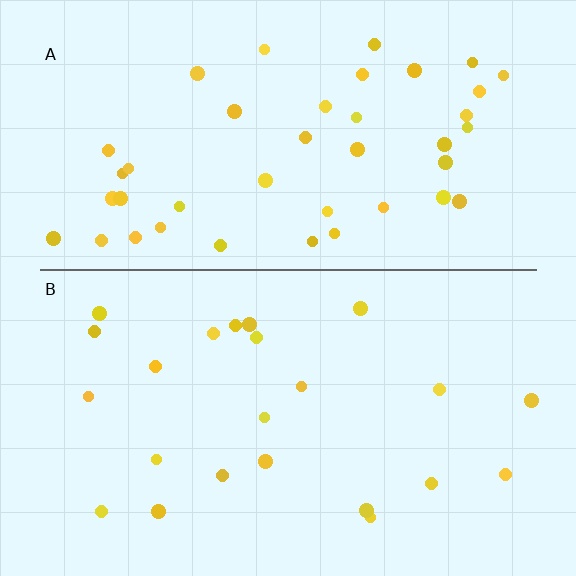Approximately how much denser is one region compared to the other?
Approximately 1.8× — region A over region B.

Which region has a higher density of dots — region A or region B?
A (the top).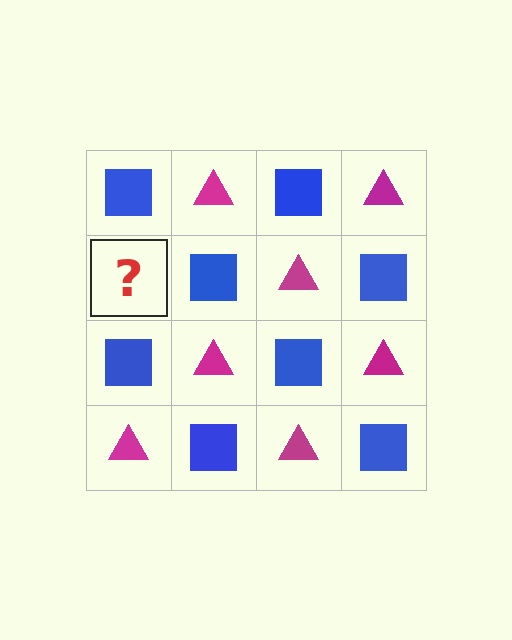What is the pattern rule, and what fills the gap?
The rule is that it alternates blue square and magenta triangle in a checkerboard pattern. The gap should be filled with a magenta triangle.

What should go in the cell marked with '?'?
The missing cell should contain a magenta triangle.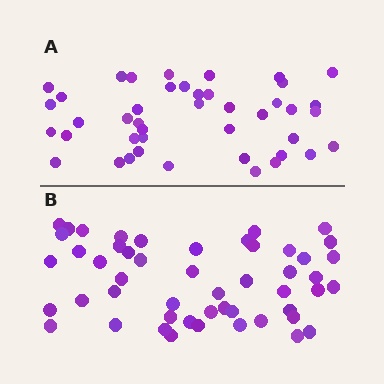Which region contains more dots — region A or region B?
Region B (the bottom region) has more dots.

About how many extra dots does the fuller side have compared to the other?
Region B has roughly 8 or so more dots than region A.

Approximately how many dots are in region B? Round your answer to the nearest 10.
About 50 dots.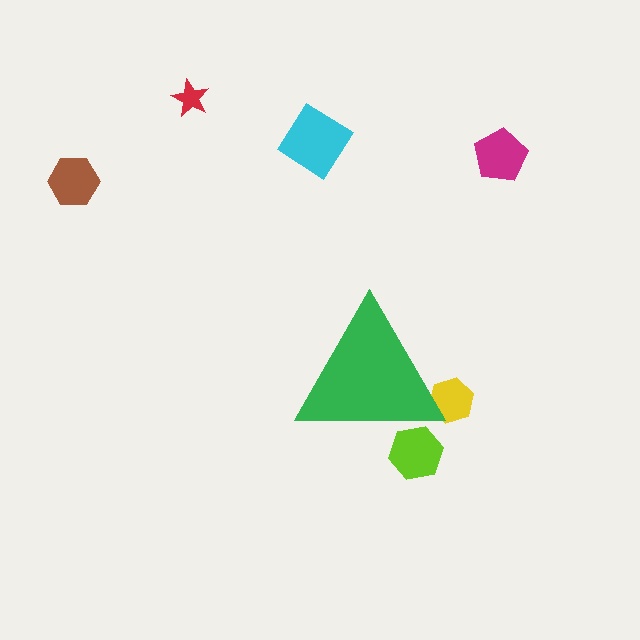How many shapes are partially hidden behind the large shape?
2 shapes are partially hidden.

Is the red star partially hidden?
No, the red star is fully visible.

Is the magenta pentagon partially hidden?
No, the magenta pentagon is fully visible.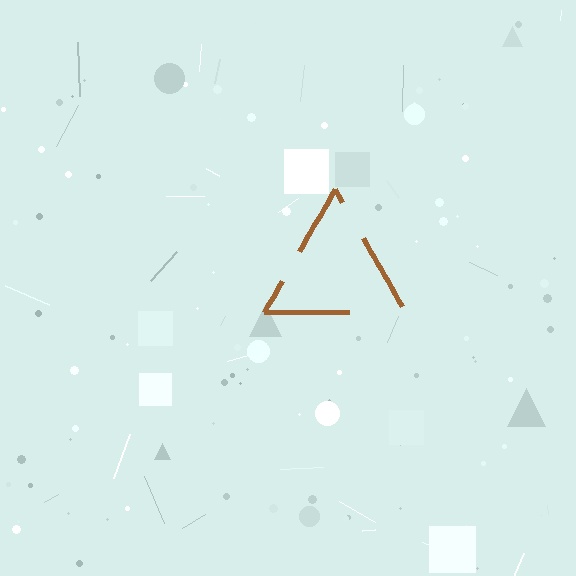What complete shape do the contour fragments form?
The contour fragments form a triangle.